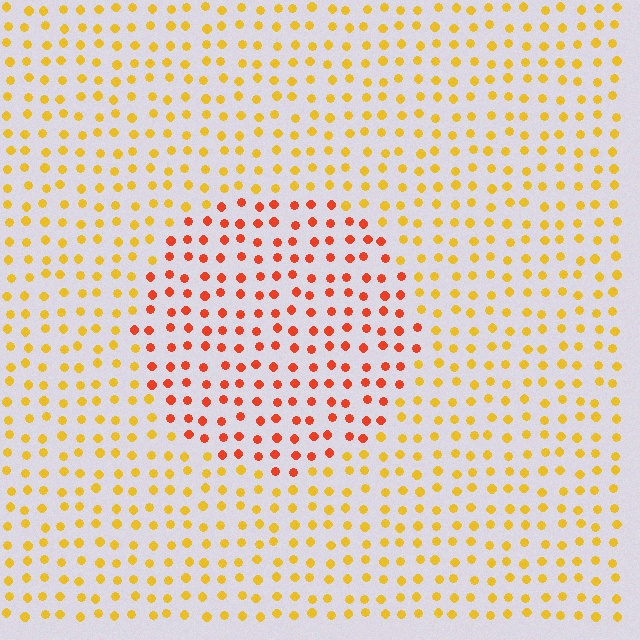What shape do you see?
I see a circle.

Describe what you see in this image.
The image is filled with small yellow elements in a uniform arrangement. A circle-shaped region is visible where the elements are tinted to a slightly different hue, forming a subtle color boundary.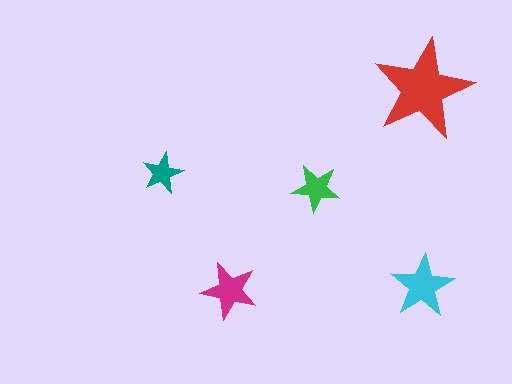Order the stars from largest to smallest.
the red one, the cyan one, the magenta one, the green one, the teal one.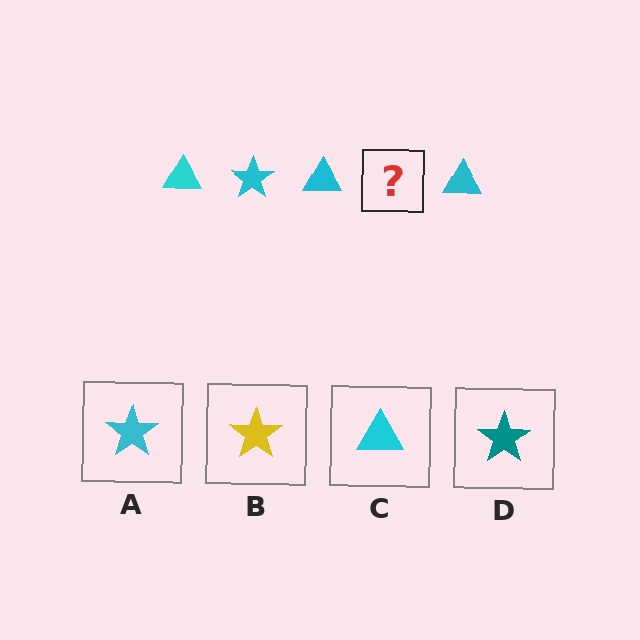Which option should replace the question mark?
Option A.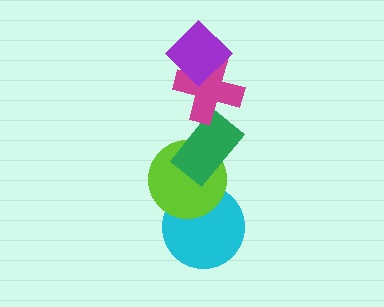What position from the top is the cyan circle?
The cyan circle is 5th from the top.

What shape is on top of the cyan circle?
The lime circle is on top of the cyan circle.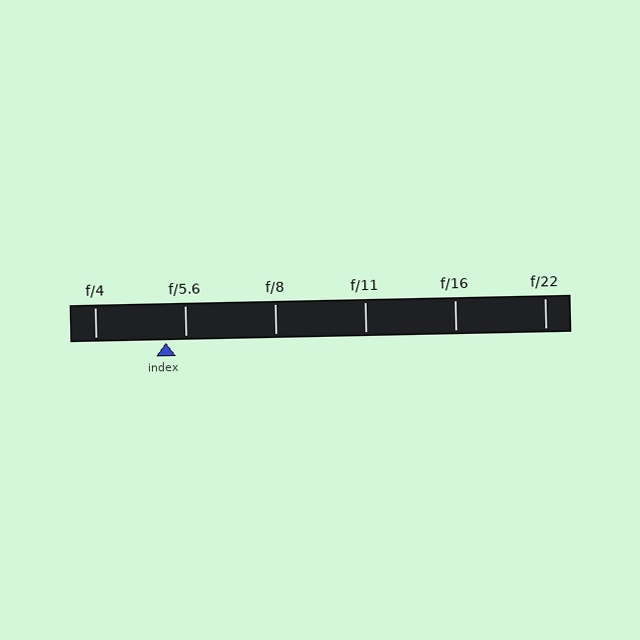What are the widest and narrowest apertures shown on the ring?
The widest aperture shown is f/4 and the narrowest is f/22.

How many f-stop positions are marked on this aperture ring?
There are 6 f-stop positions marked.